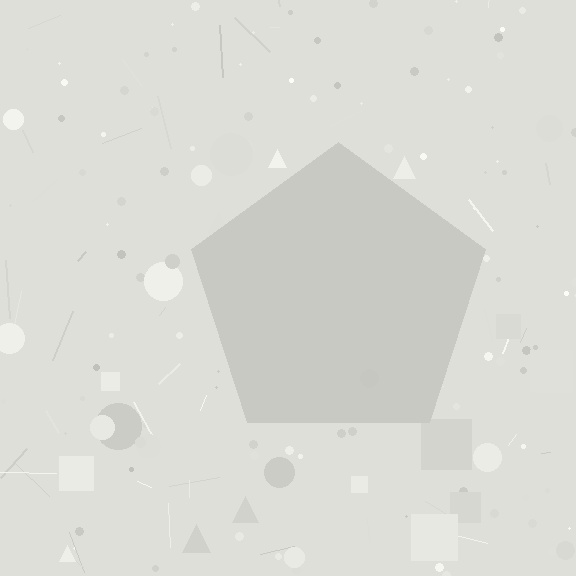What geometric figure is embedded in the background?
A pentagon is embedded in the background.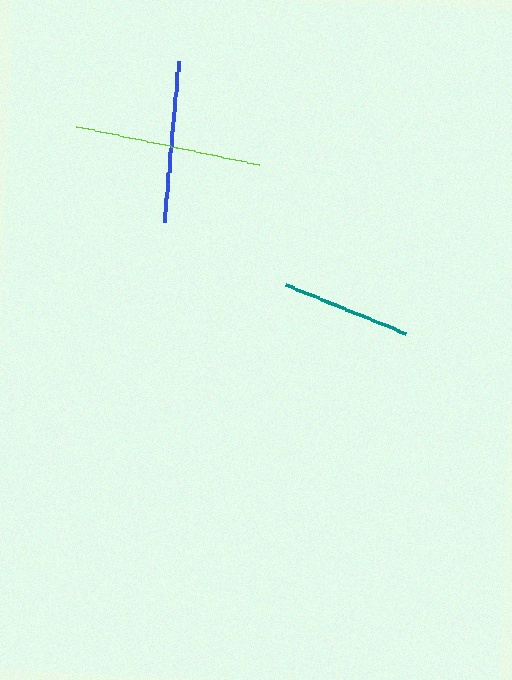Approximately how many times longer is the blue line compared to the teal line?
The blue line is approximately 1.2 times the length of the teal line.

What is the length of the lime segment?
The lime segment is approximately 186 pixels long.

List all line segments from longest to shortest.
From longest to shortest: lime, blue, teal.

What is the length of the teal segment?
The teal segment is approximately 130 pixels long.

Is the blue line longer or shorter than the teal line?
The blue line is longer than the teal line.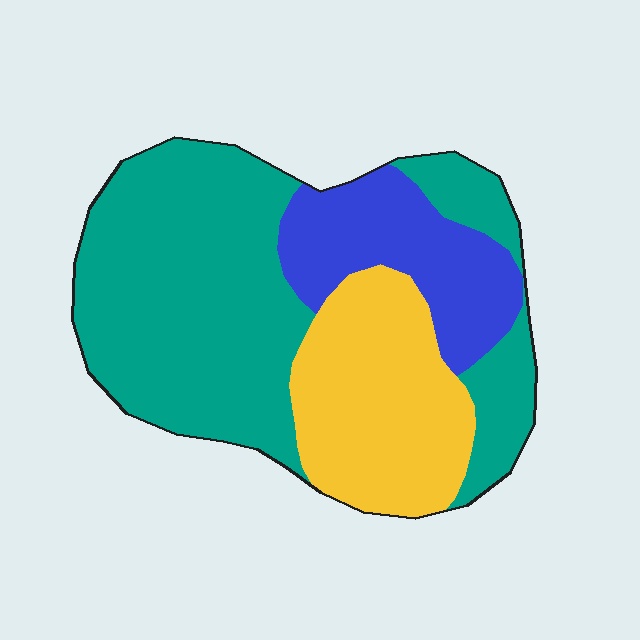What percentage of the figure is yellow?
Yellow takes up about one quarter (1/4) of the figure.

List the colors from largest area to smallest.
From largest to smallest: teal, yellow, blue.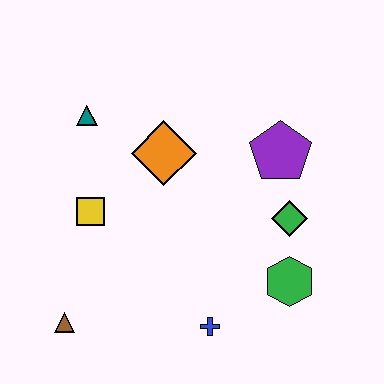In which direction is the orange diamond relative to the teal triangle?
The orange diamond is to the right of the teal triangle.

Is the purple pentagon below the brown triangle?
No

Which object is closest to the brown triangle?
The yellow square is closest to the brown triangle.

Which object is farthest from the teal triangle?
The green hexagon is farthest from the teal triangle.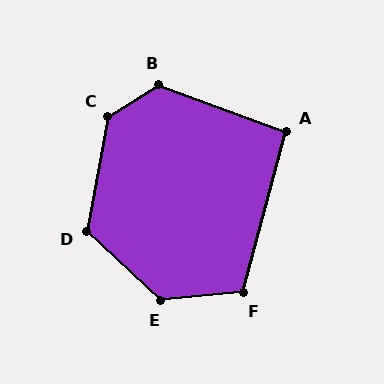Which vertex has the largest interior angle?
C, at approximately 133 degrees.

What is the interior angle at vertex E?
Approximately 132 degrees (obtuse).